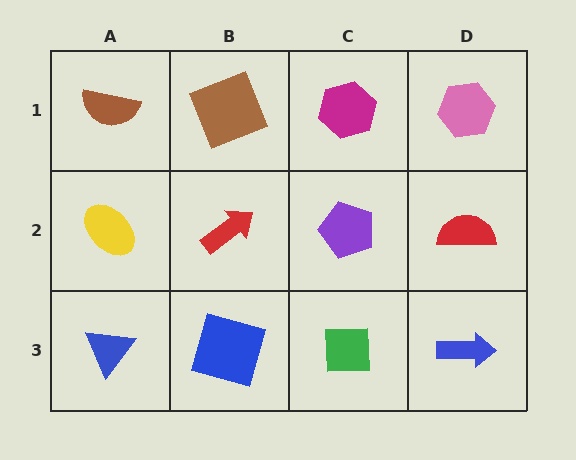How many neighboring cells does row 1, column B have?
3.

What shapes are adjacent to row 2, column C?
A magenta hexagon (row 1, column C), a green square (row 3, column C), a red arrow (row 2, column B), a red semicircle (row 2, column D).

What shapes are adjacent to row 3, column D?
A red semicircle (row 2, column D), a green square (row 3, column C).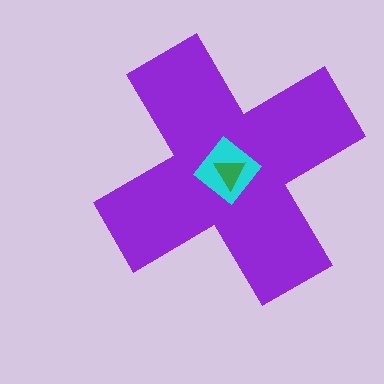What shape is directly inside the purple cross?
The cyan diamond.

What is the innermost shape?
The green triangle.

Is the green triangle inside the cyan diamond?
Yes.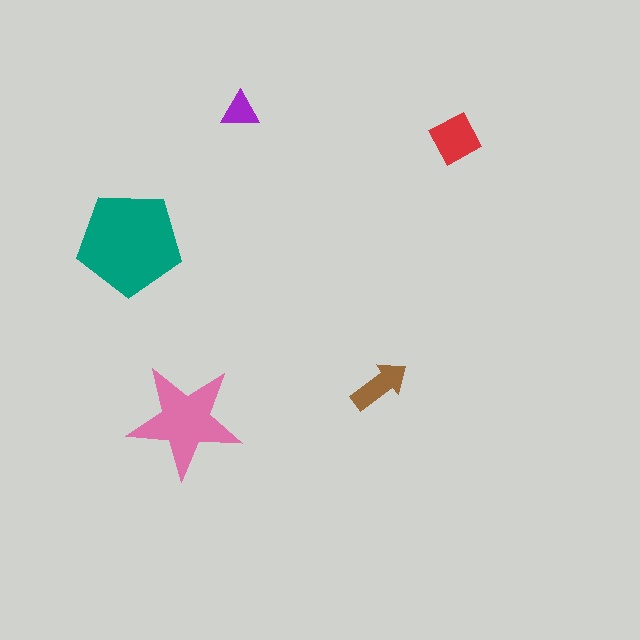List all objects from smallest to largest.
The purple triangle, the brown arrow, the red square, the pink star, the teal pentagon.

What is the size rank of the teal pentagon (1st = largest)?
1st.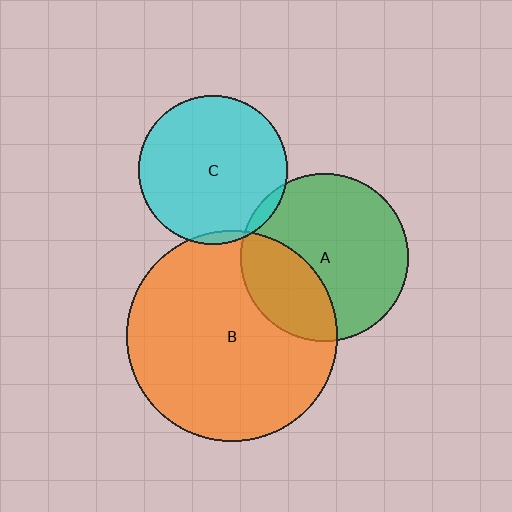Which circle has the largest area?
Circle B (orange).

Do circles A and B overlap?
Yes.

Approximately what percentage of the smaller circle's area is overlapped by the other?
Approximately 30%.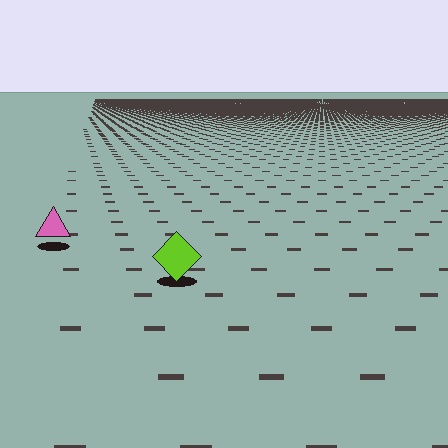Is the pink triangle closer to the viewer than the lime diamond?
No. The lime diamond is closer — you can tell from the texture gradient: the ground texture is coarser near it.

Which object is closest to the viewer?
The lime diamond is closest. The texture marks near it are larger and more spread out.